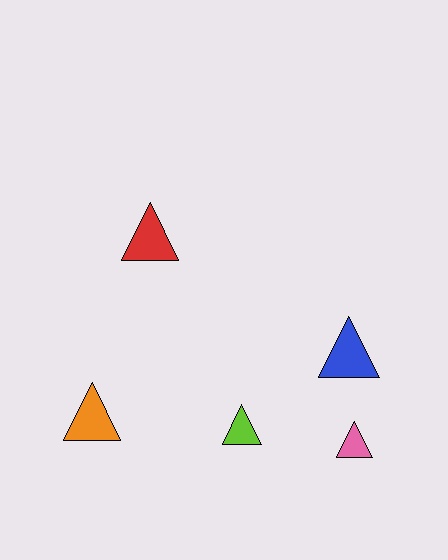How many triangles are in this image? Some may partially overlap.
There are 5 triangles.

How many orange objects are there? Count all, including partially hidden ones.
There is 1 orange object.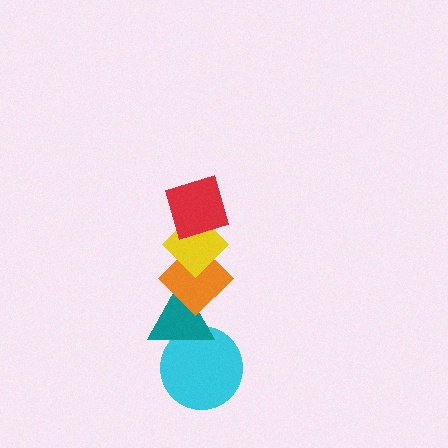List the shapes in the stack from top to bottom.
From top to bottom: the red square, the yellow diamond, the orange diamond, the teal triangle, the cyan circle.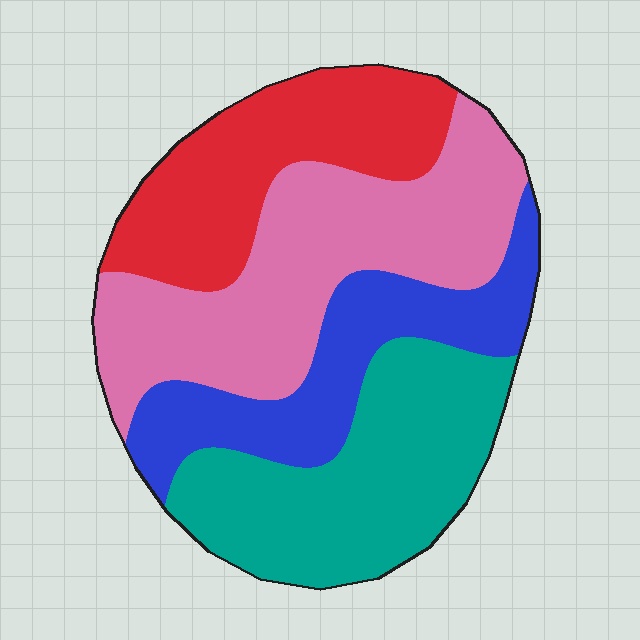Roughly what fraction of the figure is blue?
Blue takes up about one fifth (1/5) of the figure.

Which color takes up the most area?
Pink, at roughly 30%.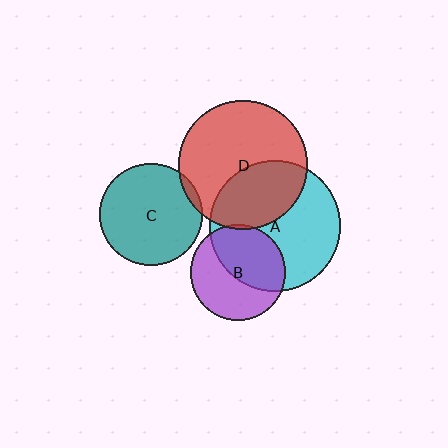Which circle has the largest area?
Circle A (cyan).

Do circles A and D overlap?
Yes.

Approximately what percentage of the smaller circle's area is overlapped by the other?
Approximately 35%.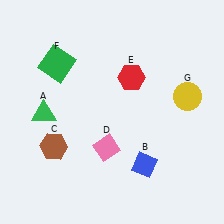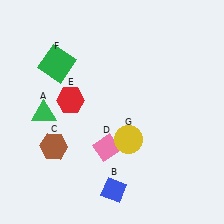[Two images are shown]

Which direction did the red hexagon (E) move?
The red hexagon (E) moved left.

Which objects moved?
The objects that moved are: the blue diamond (B), the red hexagon (E), the yellow circle (G).